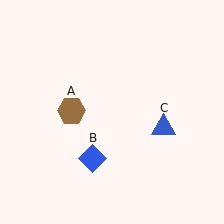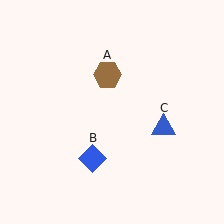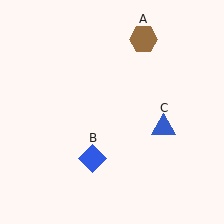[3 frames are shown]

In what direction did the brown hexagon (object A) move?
The brown hexagon (object A) moved up and to the right.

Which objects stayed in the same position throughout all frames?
Blue diamond (object B) and blue triangle (object C) remained stationary.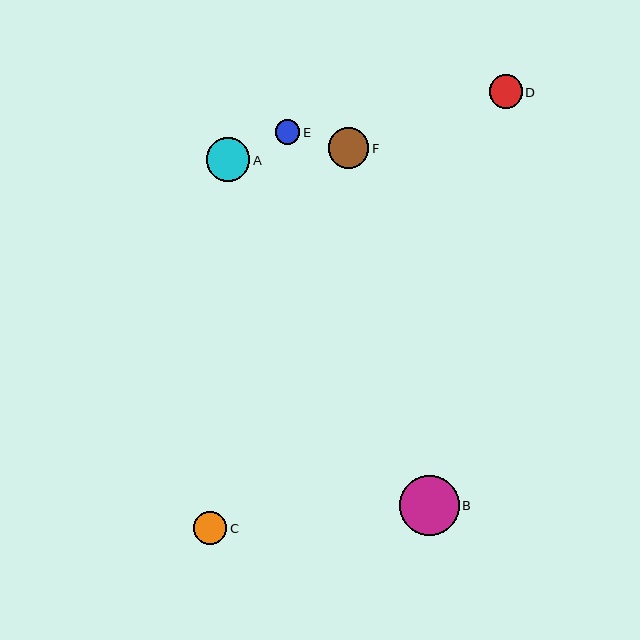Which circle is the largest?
Circle B is the largest with a size of approximately 60 pixels.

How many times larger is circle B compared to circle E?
Circle B is approximately 2.4 times the size of circle E.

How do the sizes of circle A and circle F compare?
Circle A and circle F are approximately the same size.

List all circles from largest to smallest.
From largest to smallest: B, A, F, D, C, E.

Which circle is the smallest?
Circle E is the smallest with a size of approximately 25 pixels.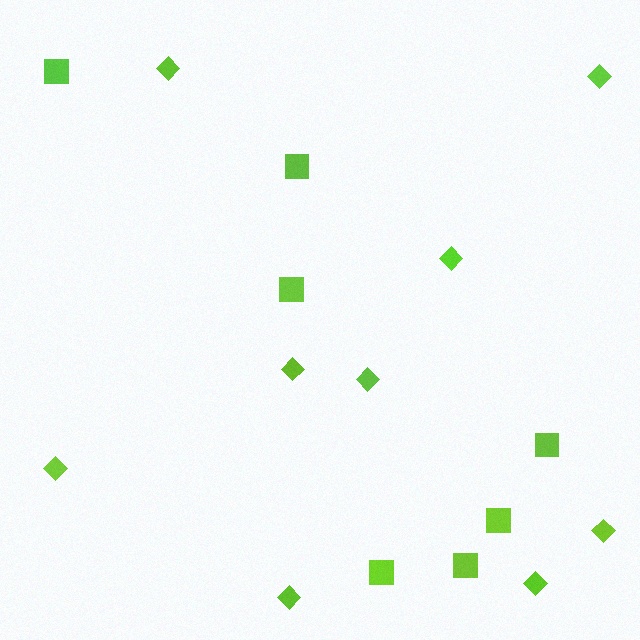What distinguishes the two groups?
There are 2 groups: one group of diamonds (9) and one group of squares (7).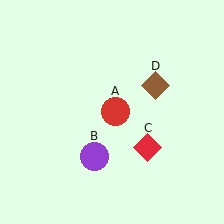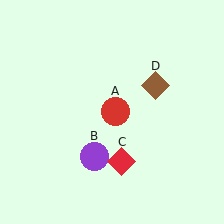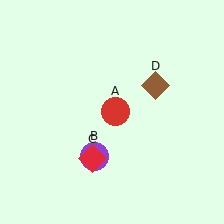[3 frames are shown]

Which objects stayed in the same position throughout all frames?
Red circle (object A) and purple circle (object B) and brown diamond (object D) remained stationary.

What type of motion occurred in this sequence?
The red diamond (object C) rotated clockwise around the center of the scene.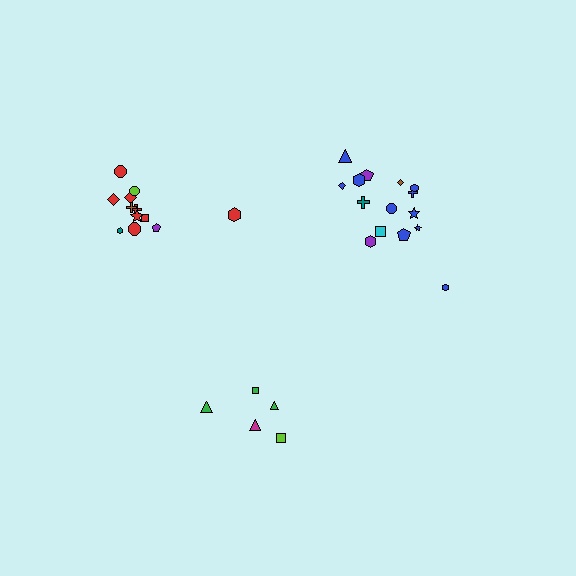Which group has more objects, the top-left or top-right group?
The top-right group.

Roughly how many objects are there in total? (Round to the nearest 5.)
Roughly 30 objects in total.